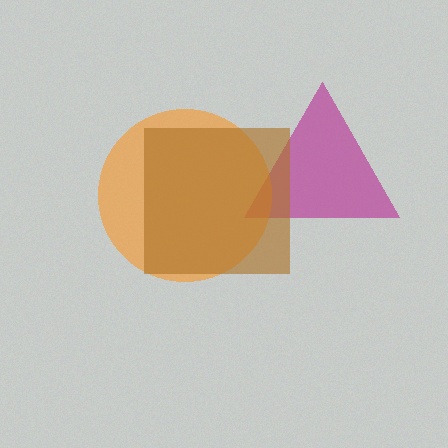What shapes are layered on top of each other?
The layered shapes are: a magenta triangle, an orange circle, a brown square.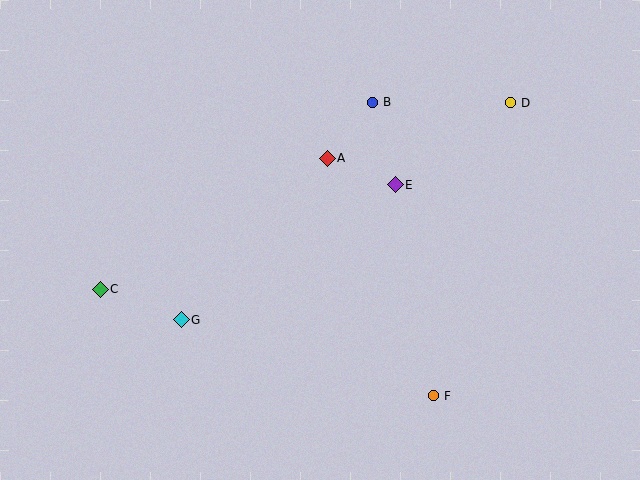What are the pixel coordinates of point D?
Point D is at (511, 103).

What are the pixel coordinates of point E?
Point E is at (395, 185).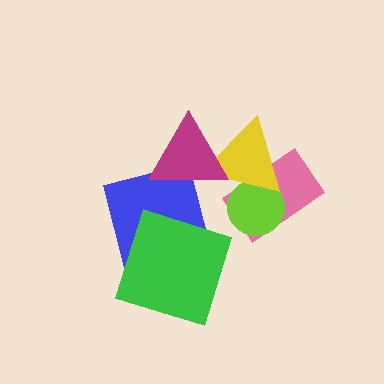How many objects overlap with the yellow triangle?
3 objects overlap with the yellow triangle.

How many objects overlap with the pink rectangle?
2 objects overlap with the pink rectangle.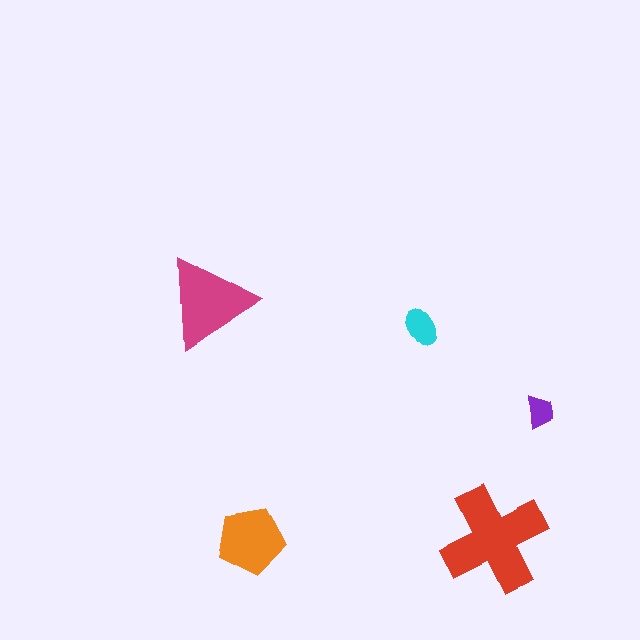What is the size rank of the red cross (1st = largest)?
1st.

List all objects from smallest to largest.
The purple trapezoid, the cyan ellipse, the orange pentagon, the magenta triangle, the red cross.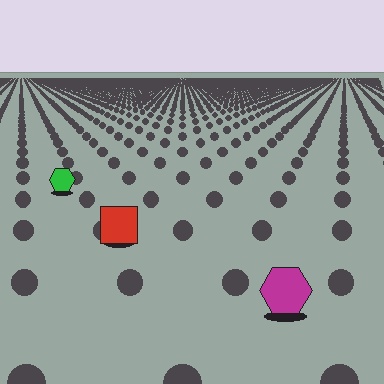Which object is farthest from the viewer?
The green hexagon is farthest from the viewer. It appears smaller and the ground texture around it is denser.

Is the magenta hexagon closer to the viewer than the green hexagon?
Yes. The magenta hexagon is closer — you can tell from the texture gradient: the ground texture is coarser near it.